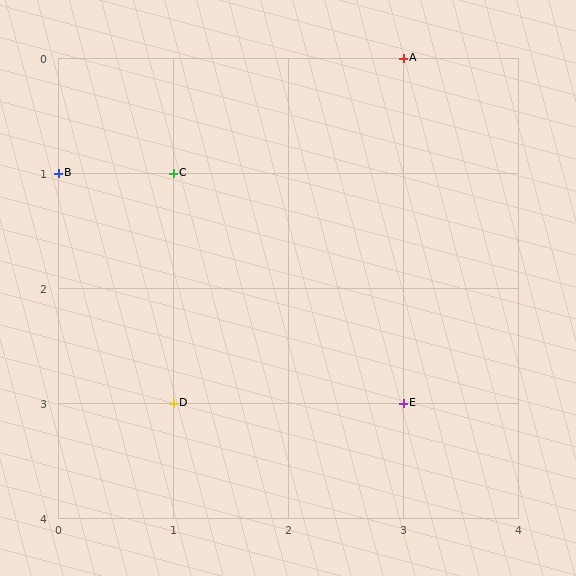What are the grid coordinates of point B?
Point B is at grid coordinates (0, 1).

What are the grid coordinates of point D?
Point D is at grid coordinates (1, 3).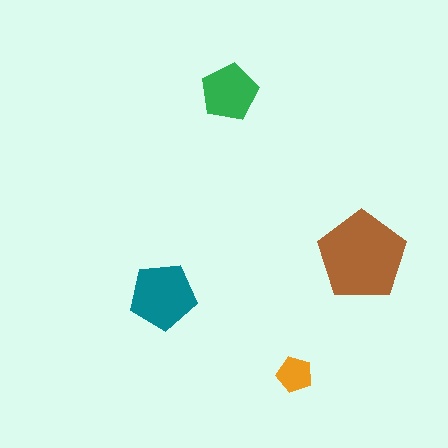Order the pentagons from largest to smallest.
the brown one, the teal one, the green one, the orange one.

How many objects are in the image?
There are 4 objects in the image.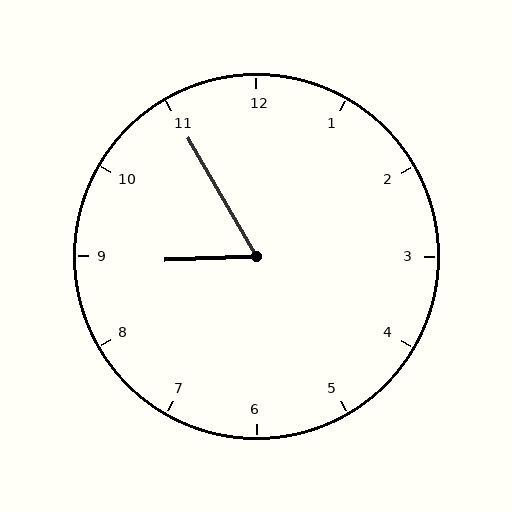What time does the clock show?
8:55.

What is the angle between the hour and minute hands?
Approximately 62 degrees.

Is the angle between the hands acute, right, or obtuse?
It is acute.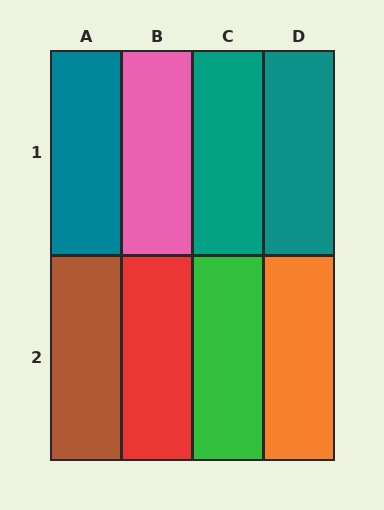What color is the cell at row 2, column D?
Orange.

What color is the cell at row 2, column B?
Red.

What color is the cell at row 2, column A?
Brown.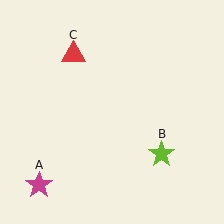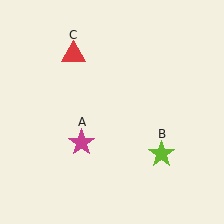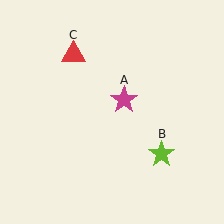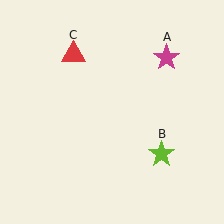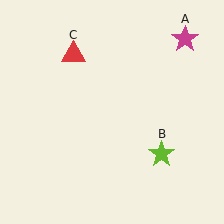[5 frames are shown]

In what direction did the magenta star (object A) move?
The magenta star (object A) moved up and to the right.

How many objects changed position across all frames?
1 object changed position: magenta star (object A).